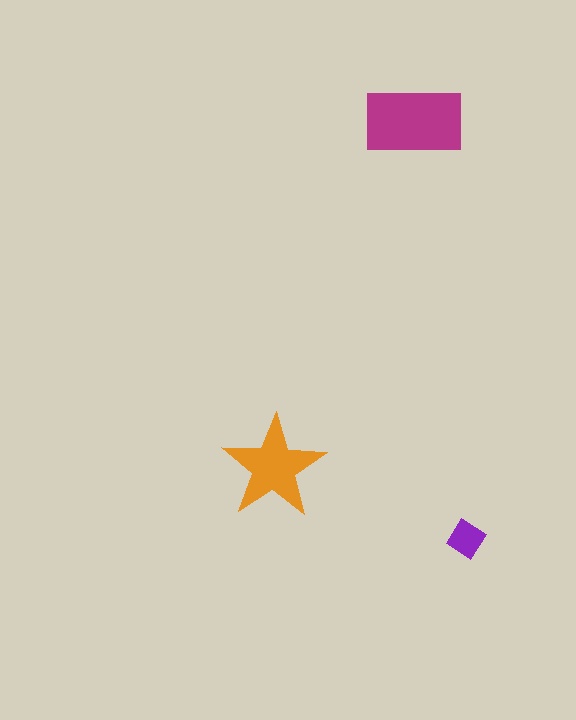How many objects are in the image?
There are 3 objects in the image.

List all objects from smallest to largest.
The purple diamond, the orange star, the magenta rectangle.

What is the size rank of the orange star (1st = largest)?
2nd.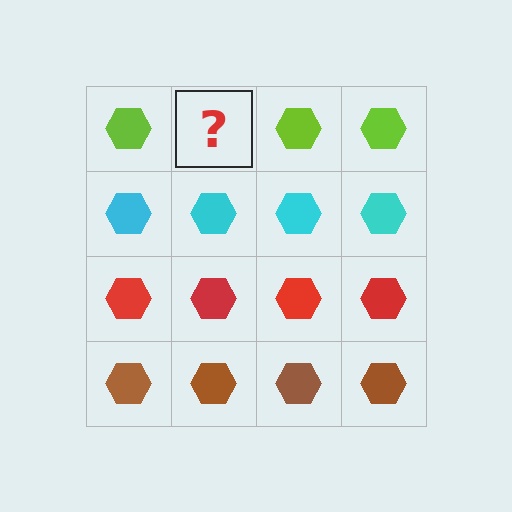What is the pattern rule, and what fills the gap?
The rule is that each row has a consistent color. The gap should be filled with a lime hexagon.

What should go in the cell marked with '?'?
The missing cell should contain a lime hexagon.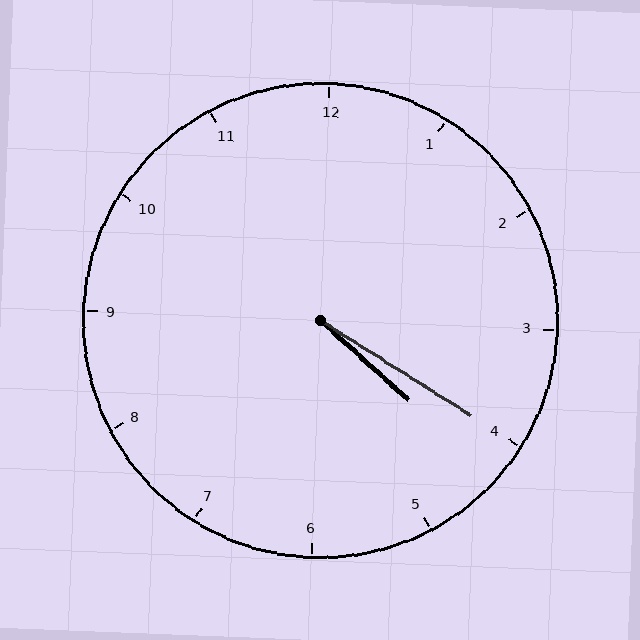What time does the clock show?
4:20.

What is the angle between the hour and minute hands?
Approximately 10 degrees.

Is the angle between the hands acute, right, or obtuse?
It is acute.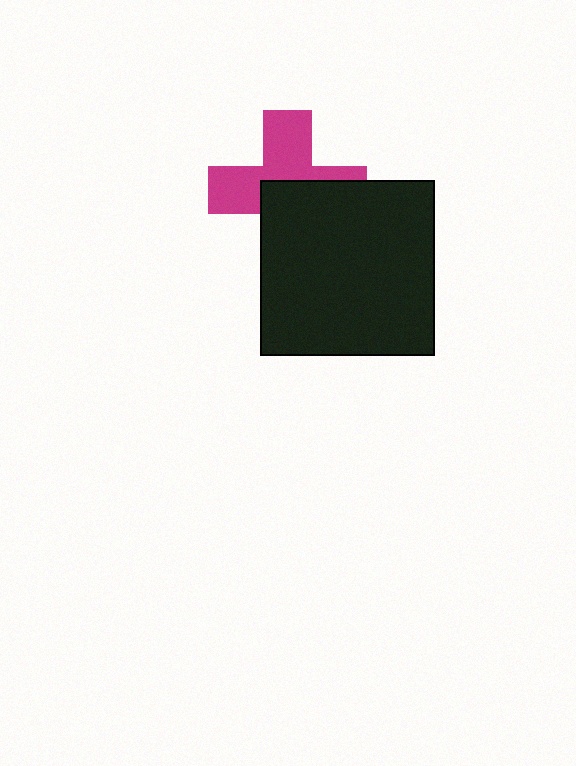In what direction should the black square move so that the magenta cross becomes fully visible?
The black square should move down. That is the shortest direction to clear the overlap and leave the magenta cross fully visible.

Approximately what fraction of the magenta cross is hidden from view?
Roughly 49% of the magenta cross is hidden behind the black square.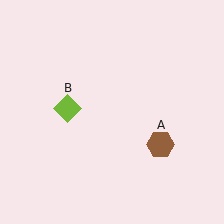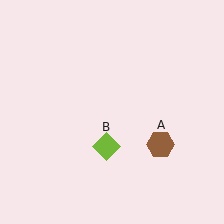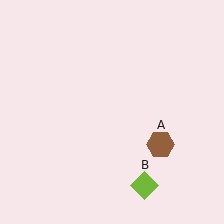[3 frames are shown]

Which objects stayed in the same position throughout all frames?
Brown hexagon (object A) remained stationary.